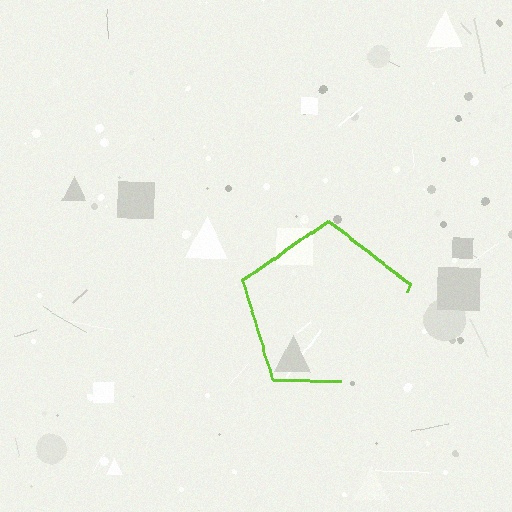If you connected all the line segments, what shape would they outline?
They would outline a pentagon.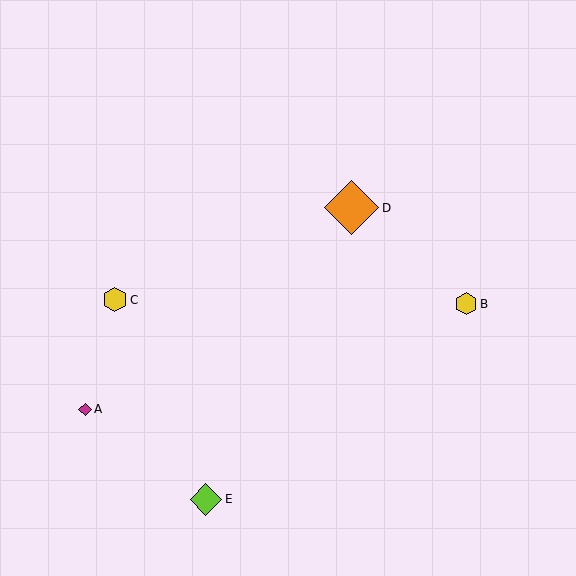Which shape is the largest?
The orange diamond (labeled D) is the largest.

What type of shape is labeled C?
Shape C is a yellow hexagon.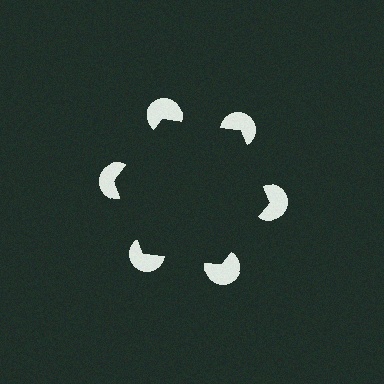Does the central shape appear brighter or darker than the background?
It typically appears slightly darker than the background, even though no actual brightness change is drawn.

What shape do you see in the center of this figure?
An illusory hexagon — its edges are inferred from the aligned wedge cuts in the pac-man discs, not physically drawn.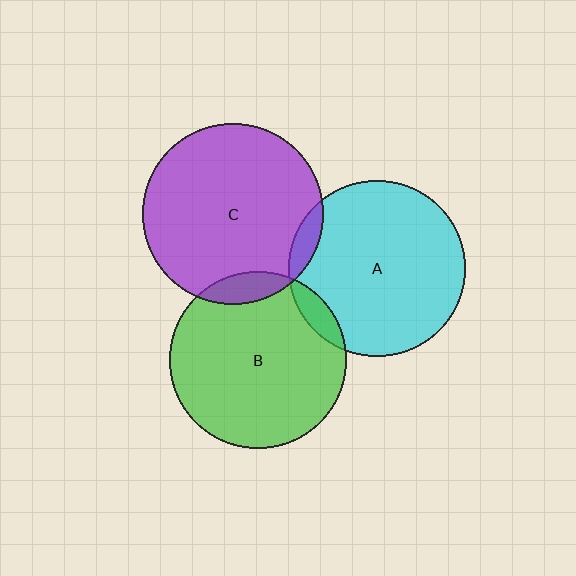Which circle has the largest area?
Circle C (purple).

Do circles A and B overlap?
Yes.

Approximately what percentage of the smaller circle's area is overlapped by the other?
Approximately 5%.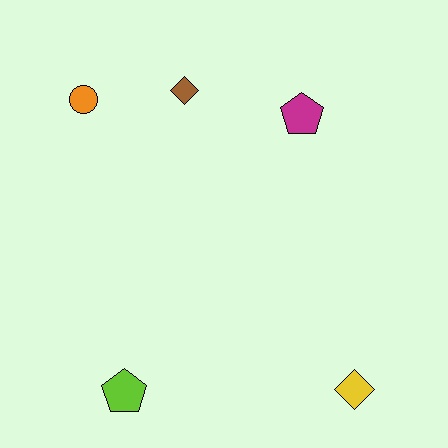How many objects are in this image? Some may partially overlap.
There are 5 objects.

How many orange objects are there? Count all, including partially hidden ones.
There is 1 orange object.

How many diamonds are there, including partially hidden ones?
There are 2 diamonds.